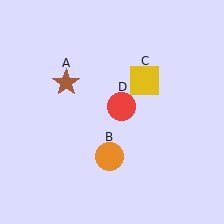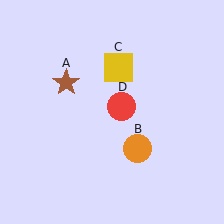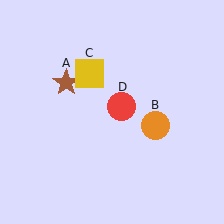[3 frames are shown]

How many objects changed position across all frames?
2 objects changed position: orange circle (object B), yellow square (object C).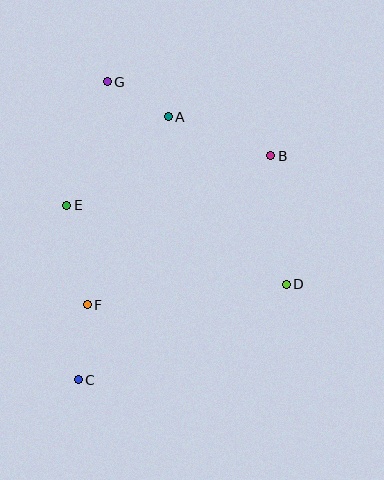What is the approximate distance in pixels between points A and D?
The distance between A and D is approximately 204 pixels.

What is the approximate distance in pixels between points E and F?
The distance between E and F is approximately 102 pixels.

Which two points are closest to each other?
Points A and G are closest to each other.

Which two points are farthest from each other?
Points C and G are farthest from each other.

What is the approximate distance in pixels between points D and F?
The distance between D and F is approximately 199 pixels.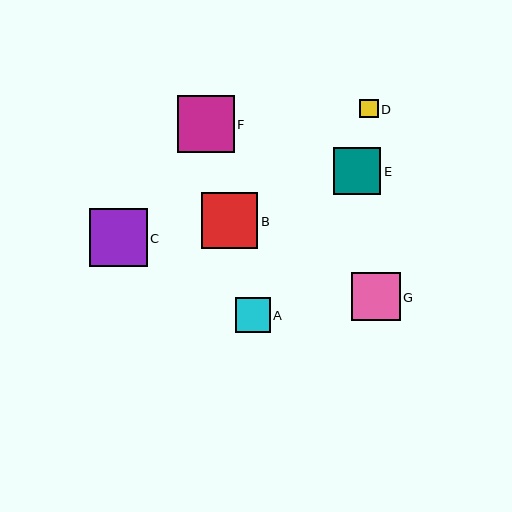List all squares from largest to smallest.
From largest to smallest: C, F, B, G, E, A, D.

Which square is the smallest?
Square D is the smallest with a size of approximately 18 pixels.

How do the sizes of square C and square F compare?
Square C and square F are approximately the same size.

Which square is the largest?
Square C is the largest with a size of approximately 58 pixels.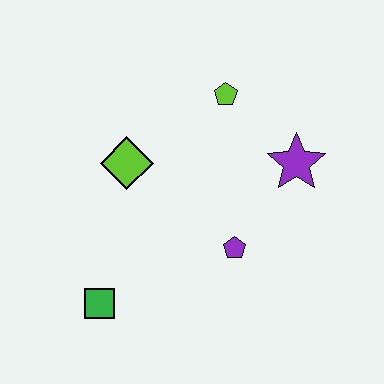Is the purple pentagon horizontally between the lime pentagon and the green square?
No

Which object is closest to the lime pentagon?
The purple star is closest to the lime pentagon.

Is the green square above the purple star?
No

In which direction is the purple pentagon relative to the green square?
The purple pentagon is to the right of the green square.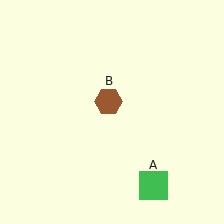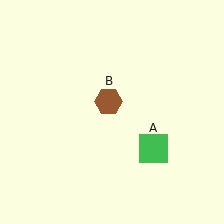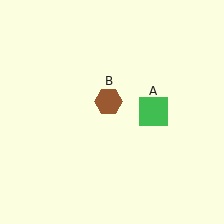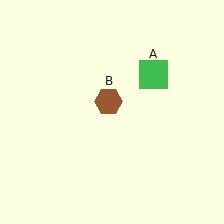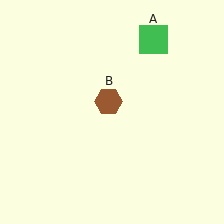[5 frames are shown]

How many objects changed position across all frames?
1 object changed position: green square (object A).